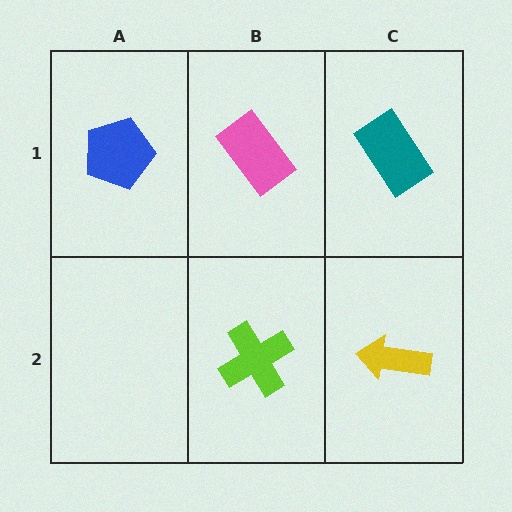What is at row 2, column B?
A lime cross.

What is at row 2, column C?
A yellow arrow.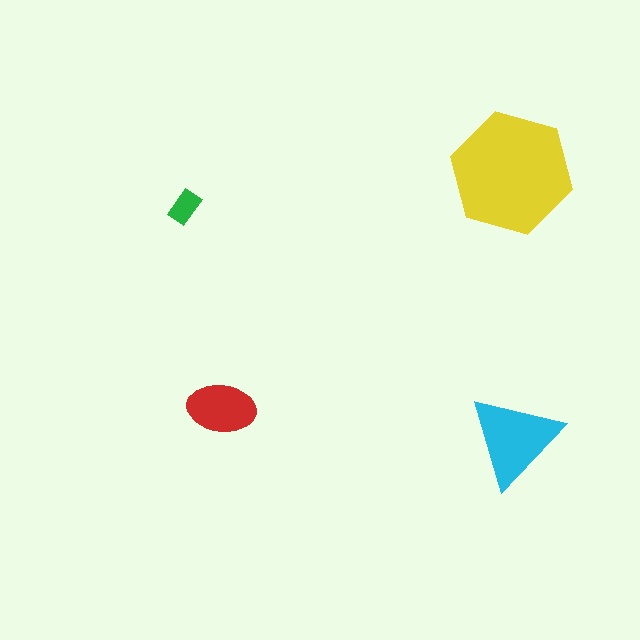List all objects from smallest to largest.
The green rectangle, the red ellipse, the cyan triangle, the yellow hexagon.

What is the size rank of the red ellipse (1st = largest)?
3rd.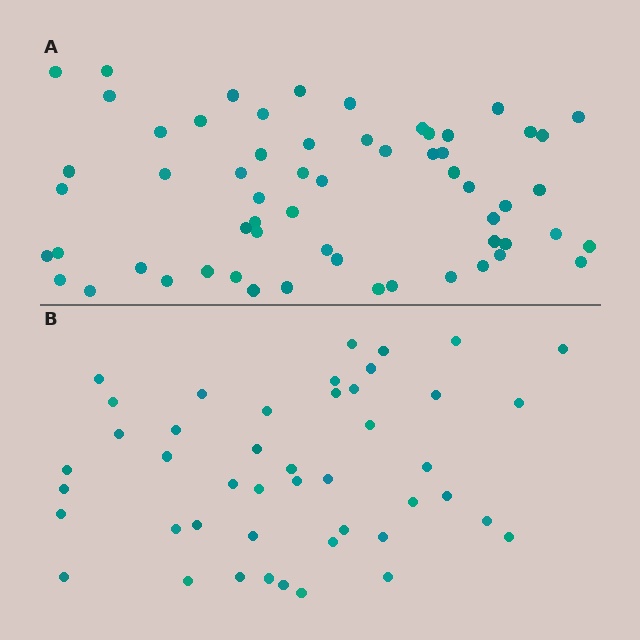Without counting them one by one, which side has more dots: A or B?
Region A (the top region) has more dots.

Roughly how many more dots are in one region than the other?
Region A has approximately 15 more dots than region B.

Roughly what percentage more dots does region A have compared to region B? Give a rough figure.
About 35% more.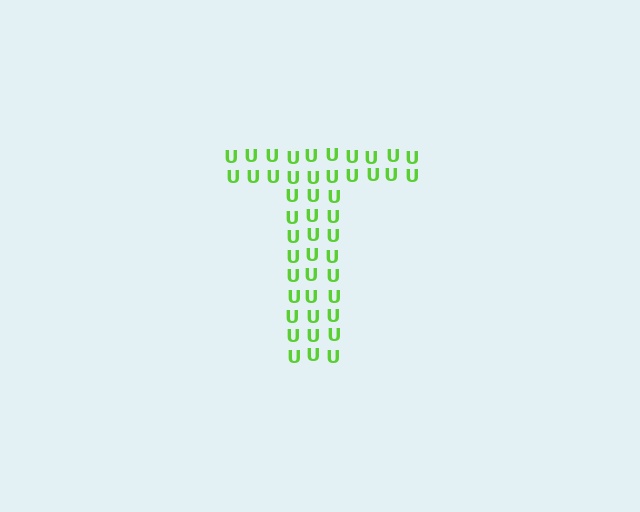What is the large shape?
The large shape is the letter T.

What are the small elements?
The small elements are letter U's.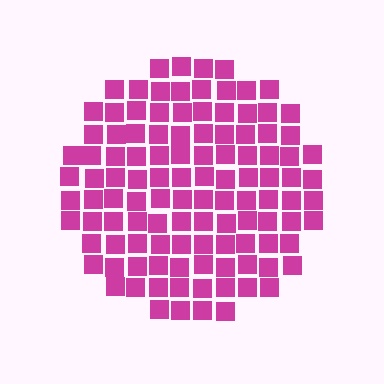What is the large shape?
The large shape is a circle.